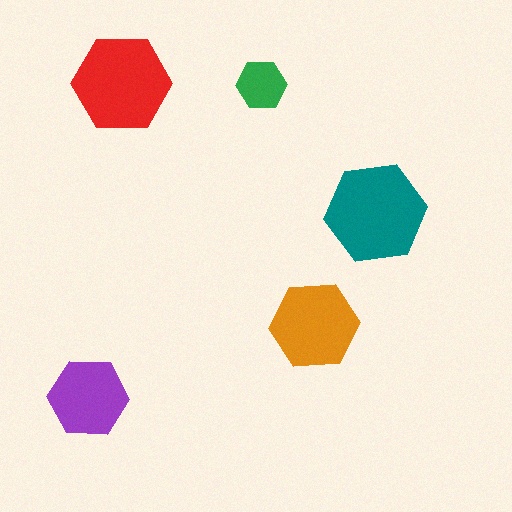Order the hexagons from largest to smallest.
the teal one, the red one, the orange one, the purple one, the green one.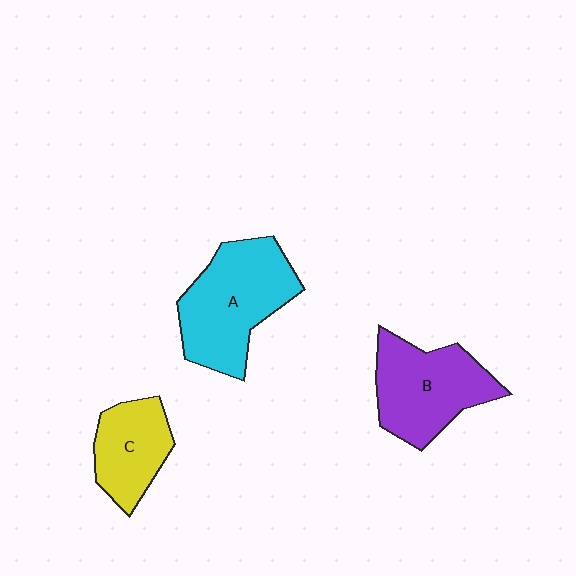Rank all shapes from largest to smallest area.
From largest to smallest: A (cyan), B (purple), C (yellow).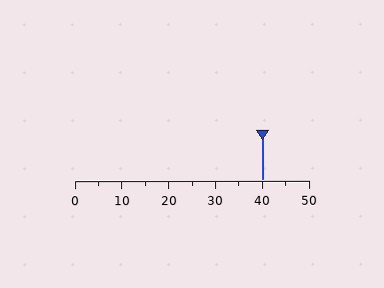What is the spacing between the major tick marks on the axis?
The major ticks are spaced 10 apart.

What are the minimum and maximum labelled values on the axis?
The axis runs from 0 to 50.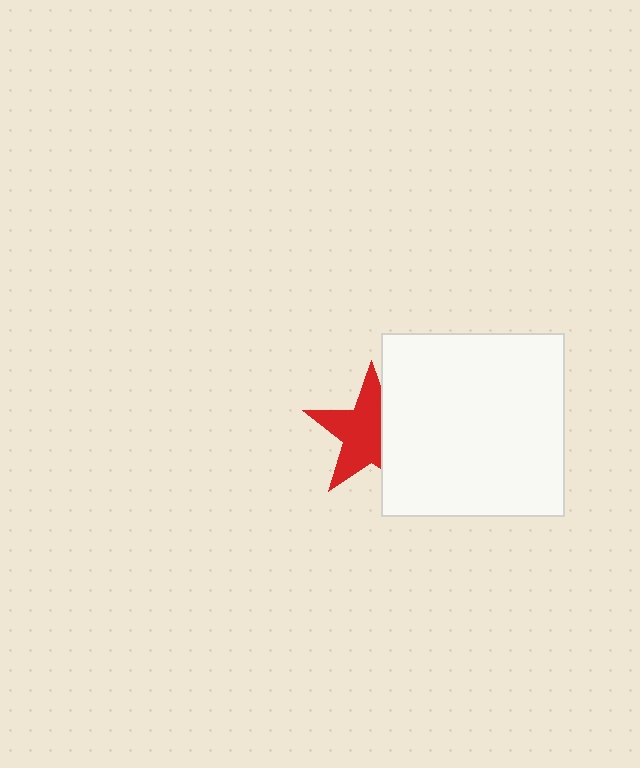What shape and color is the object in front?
The object in front is a white square.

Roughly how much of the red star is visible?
About half of it is visible (roughly 64%).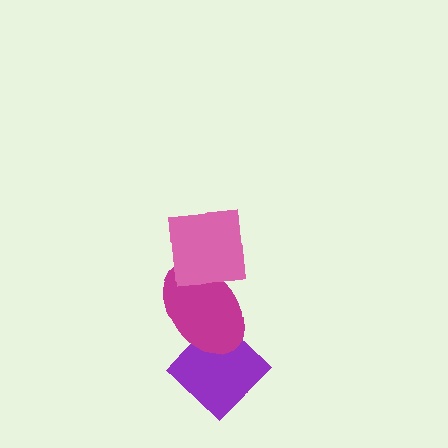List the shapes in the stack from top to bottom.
From top to bottom: the pink square, the magenta ellipse, the purple diamond.